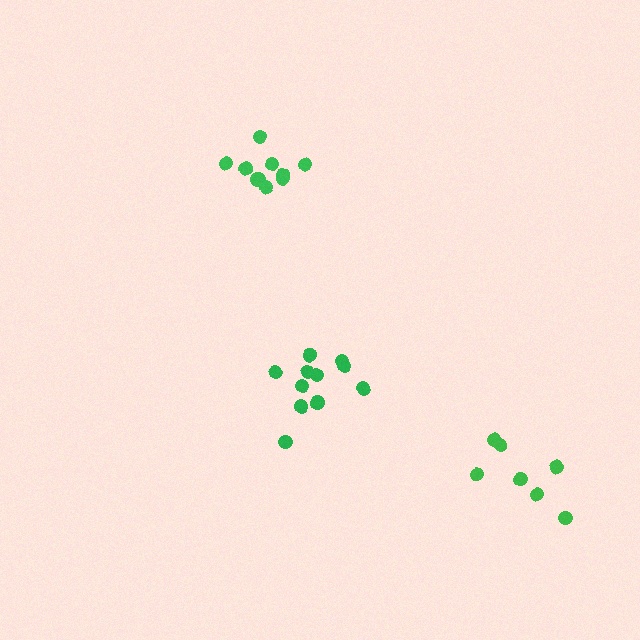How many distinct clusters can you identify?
There are 3 distinct clusters.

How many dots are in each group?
Group 1: 11 dots, Group 2: 10 dots, Group 3: 7 dots (28 total).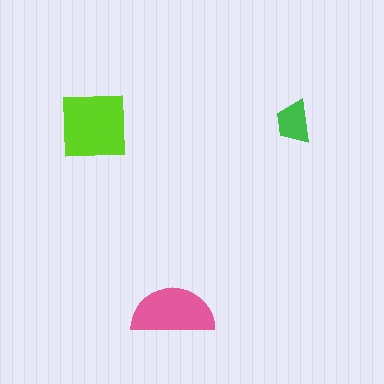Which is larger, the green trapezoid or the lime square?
The lime square.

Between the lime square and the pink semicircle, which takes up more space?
The lime square.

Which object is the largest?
The lime square.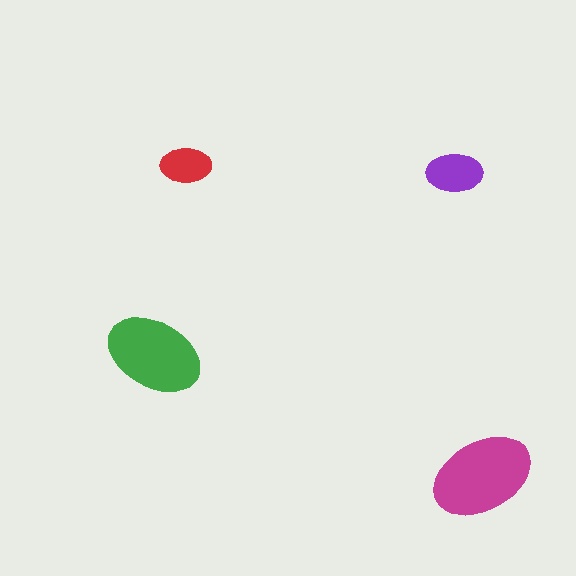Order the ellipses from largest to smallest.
the magenta one, the green one, the purple one, the red one.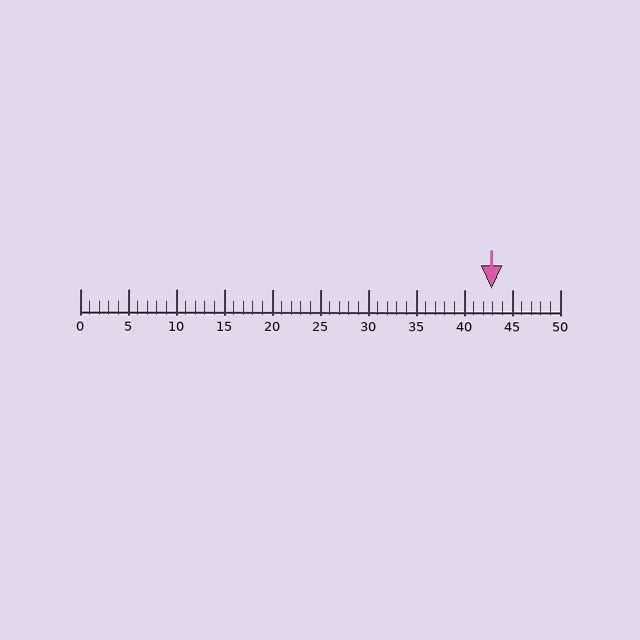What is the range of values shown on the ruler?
The ruler shows values from 0 to 50.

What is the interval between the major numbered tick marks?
The major tick marks are spaced 5 units apart.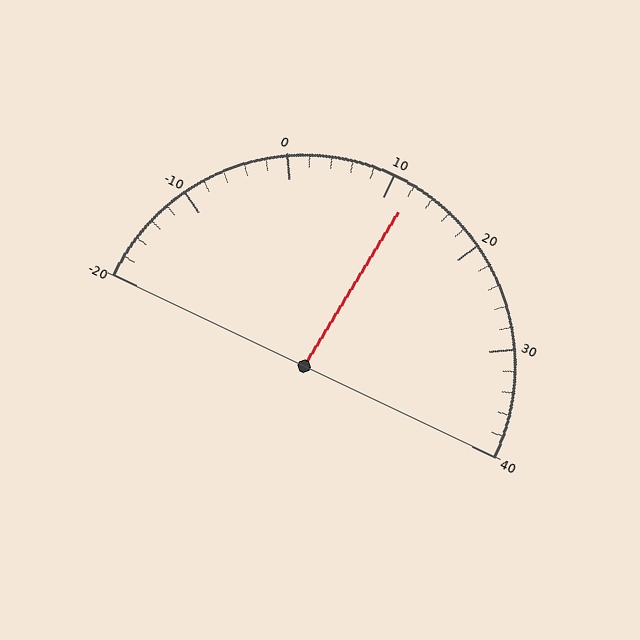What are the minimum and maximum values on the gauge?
The gauge ranges from -20 to 40.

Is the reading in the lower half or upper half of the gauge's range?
The reading is in the upper half of the range (-20 to 40).